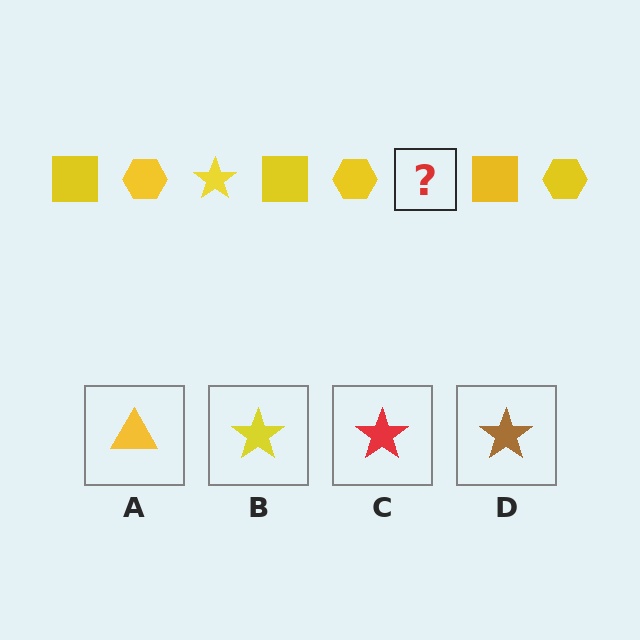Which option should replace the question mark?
Option B.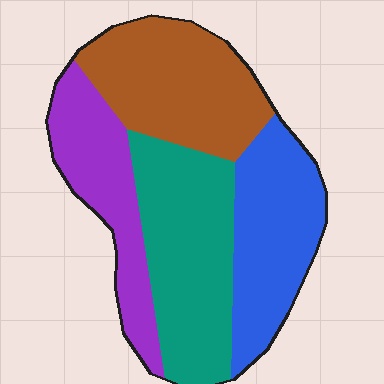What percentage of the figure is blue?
Blue covers about 25% of the figure.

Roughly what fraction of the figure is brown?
Brown covers around 25% of the figure.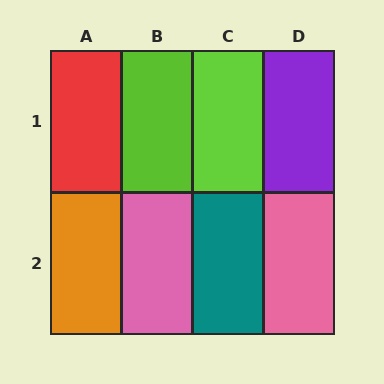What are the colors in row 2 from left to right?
Orange, pink, teal, pink.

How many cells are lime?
2 cells are lime.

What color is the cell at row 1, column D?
Purple.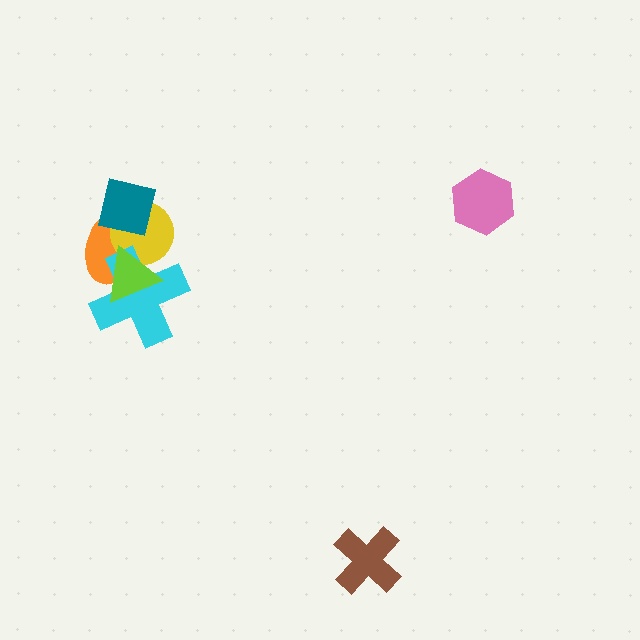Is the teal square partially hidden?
No, no other shape covers it.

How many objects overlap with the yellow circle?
4 objects overlap with the yellow circle.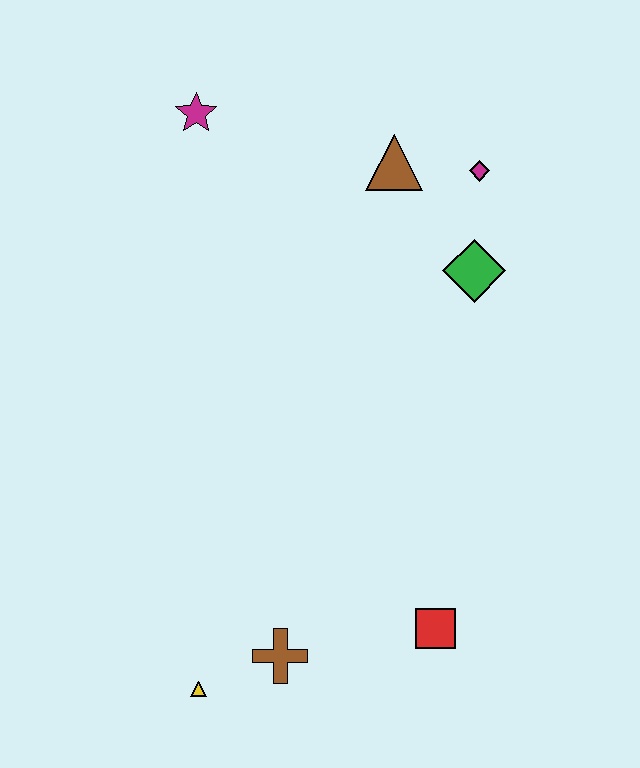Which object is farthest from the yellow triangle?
The magenta diamond is farthest from the yellow triangle.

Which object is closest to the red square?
The brown cross is closest to the red square.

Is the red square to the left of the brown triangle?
No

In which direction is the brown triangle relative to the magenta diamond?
The brown triangle is to the left of the magenta diamond.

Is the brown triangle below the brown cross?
No